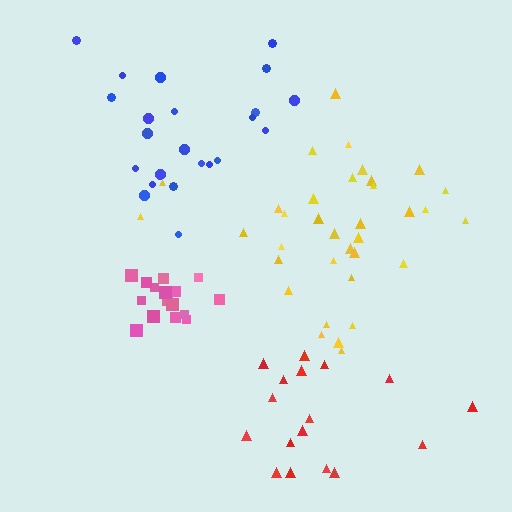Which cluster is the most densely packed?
Pink.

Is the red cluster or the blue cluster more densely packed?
Blue.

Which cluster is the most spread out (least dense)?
Red.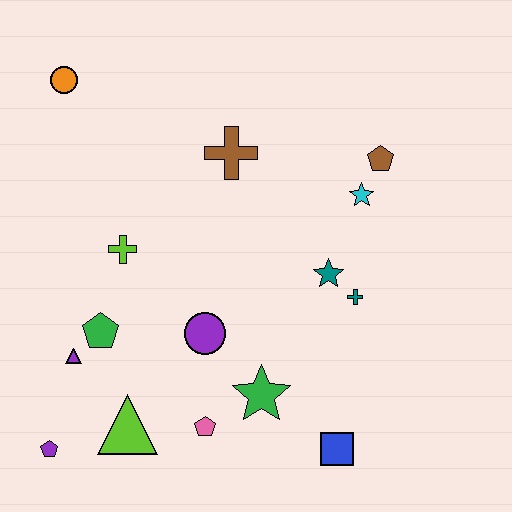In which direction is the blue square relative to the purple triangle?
The blue square is to the right of the purple triangle.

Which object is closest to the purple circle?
The green star is closest to the purple circle.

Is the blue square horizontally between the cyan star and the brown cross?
Yes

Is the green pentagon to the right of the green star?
No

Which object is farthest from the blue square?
The orange circle is farthest from the blue square.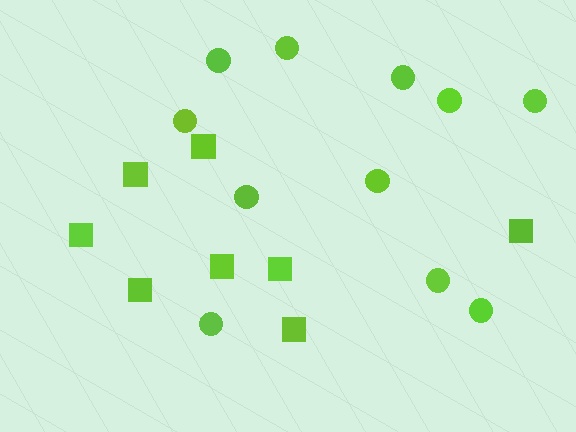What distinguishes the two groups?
There are 2 groups: one group of circles (11) and one group of squares (8).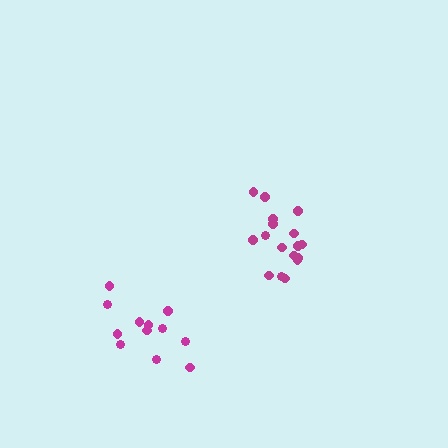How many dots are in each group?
Group 1: 12 dots, Group 2: 17 dots (29 total).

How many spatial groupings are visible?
There are 2 spatial groupings.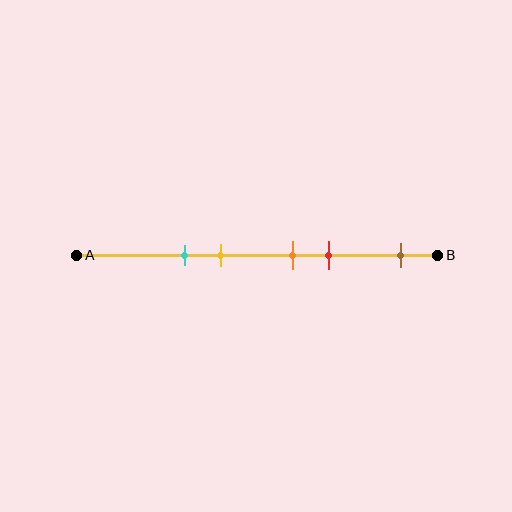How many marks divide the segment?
There are 5 marks dividing the segment.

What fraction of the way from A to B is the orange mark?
The orange mark is approximately 60% (0.6) of the way from A to B.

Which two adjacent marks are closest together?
The orange and red marks are the closest adjacent pair.